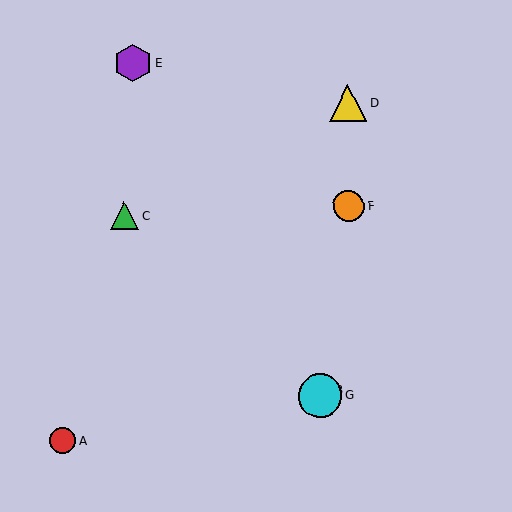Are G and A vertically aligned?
No, G is at x≈320 and A is at x≈62.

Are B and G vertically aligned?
Yes, both are at x≈320.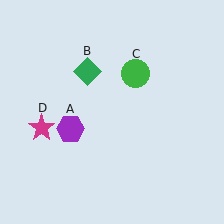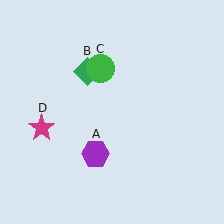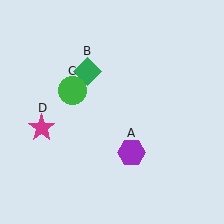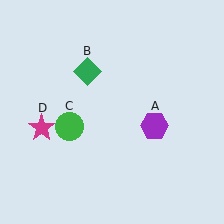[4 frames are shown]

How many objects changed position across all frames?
2 objects changed position: purple hexagon (object A), green circle (object C).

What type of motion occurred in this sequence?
The purple hexagon (object A), green circle (object C) rotated counterclockwise around the center of the scene.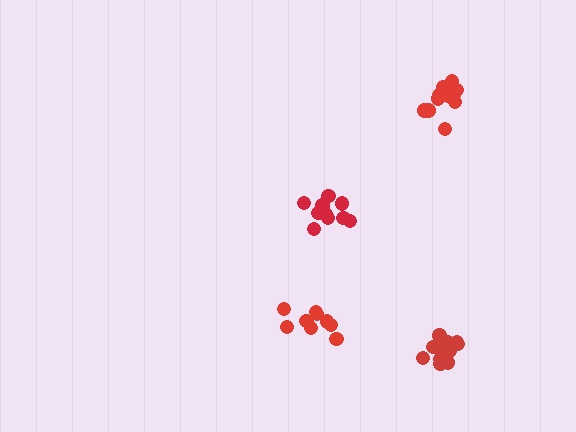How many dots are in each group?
Group 1: 9 dots, Group 2: 10 dots, Group 3: 13 dots, Group 4: 12 dots (44 total).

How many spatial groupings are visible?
There are 4 spatial groupings.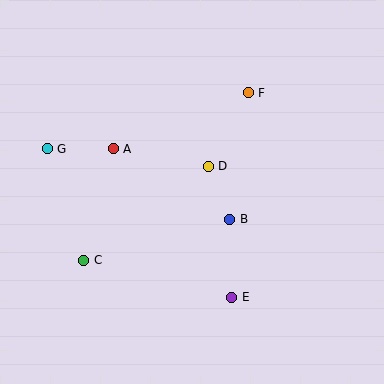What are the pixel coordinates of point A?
Point A is at (113, 149).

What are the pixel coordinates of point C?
Point C is at (84, 260).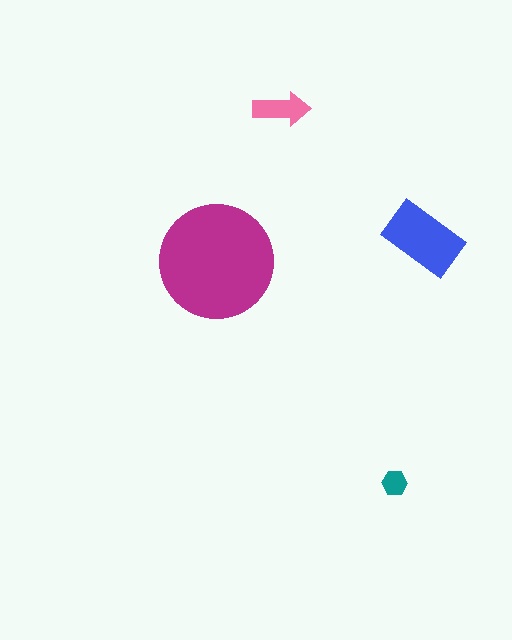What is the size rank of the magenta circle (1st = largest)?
1st.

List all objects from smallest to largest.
The teal hexagon, the pink arrow, the blue rectangle, the magenta circle.